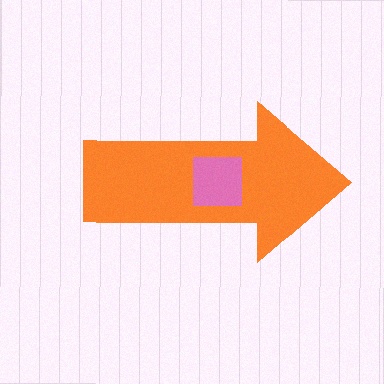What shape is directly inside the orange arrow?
The pink square.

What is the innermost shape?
The pink square.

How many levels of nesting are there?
2.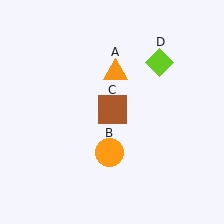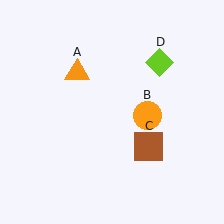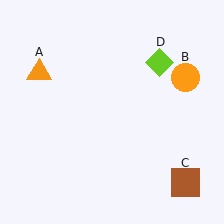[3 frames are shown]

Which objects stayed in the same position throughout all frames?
Lime diamond (object D) remained stationary.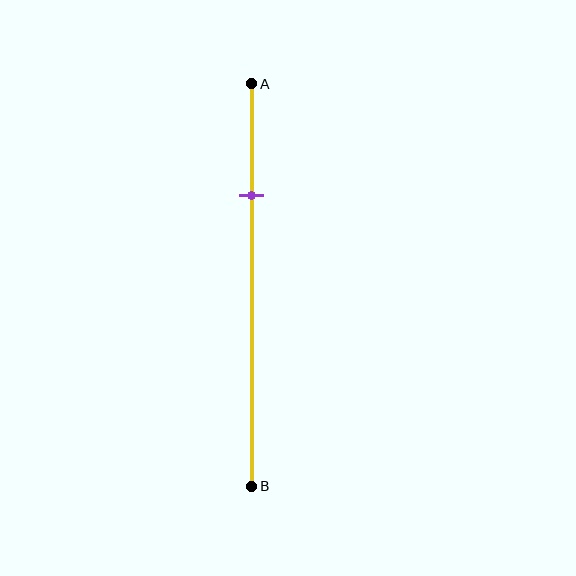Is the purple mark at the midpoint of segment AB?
No, the mark is at about 30% from A, not at the 50% midpoint.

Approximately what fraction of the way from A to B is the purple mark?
The purple mark is approximately 30% of the way from A to B.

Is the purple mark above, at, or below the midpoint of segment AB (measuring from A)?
The purple mark is above the midpoint of segment AB.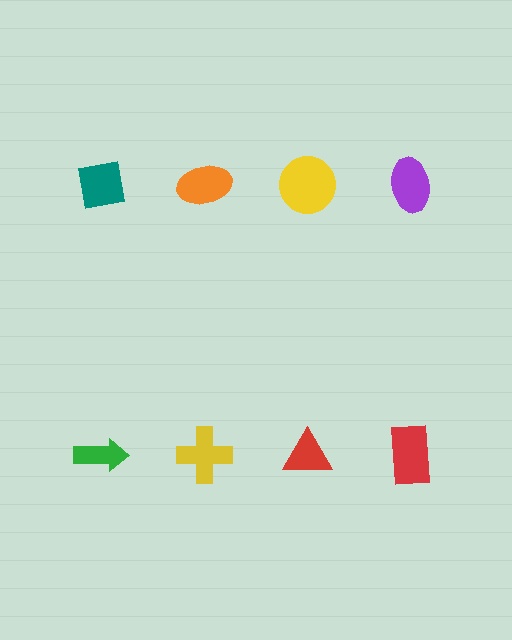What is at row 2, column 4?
A red rectangle.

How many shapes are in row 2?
4 shapes.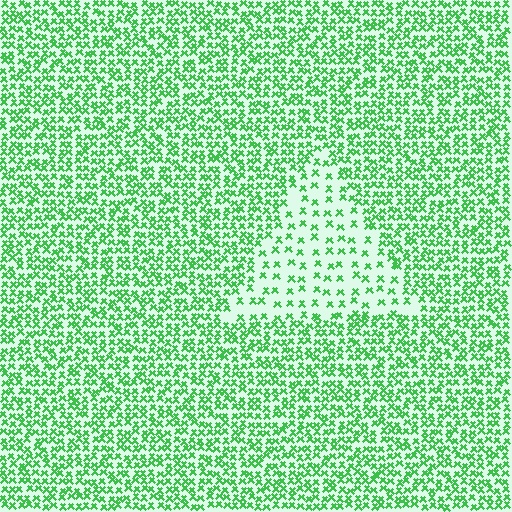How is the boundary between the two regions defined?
The boundary is defined by a change in element density (approximately 2.5x ratio). All elements are the same color, size, and shape.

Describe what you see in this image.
The image contains small green elements arranged at two different densities. A triangle-shaped region is visible where the elements are less densely packed than the surrounding area.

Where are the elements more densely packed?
The elements are more densely packed outside the triangle boundary.